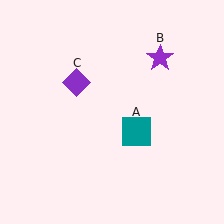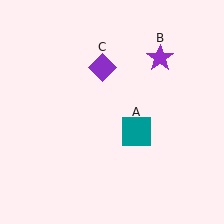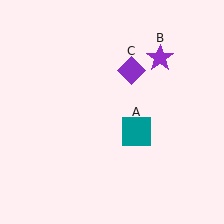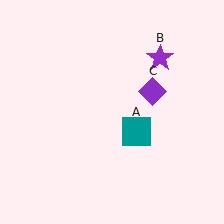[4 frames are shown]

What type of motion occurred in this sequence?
The purple diamond (object C) rotated clockwise around the center of the scene.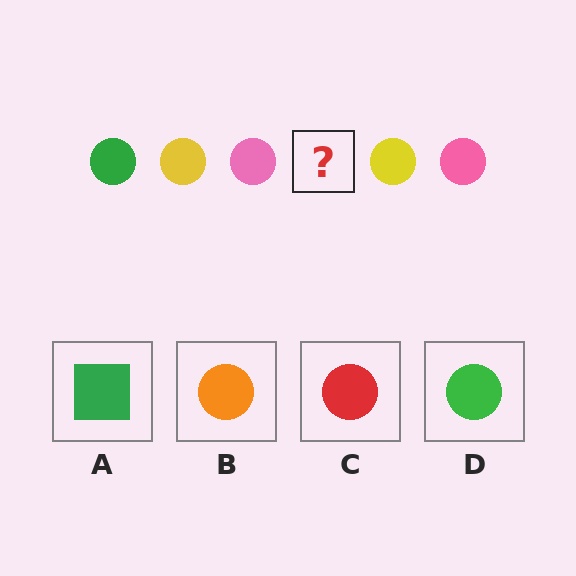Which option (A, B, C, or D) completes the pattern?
D.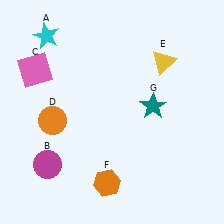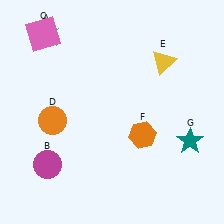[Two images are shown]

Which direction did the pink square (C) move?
The pink square (C) moved up.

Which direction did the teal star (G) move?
The teal star (G) moved right.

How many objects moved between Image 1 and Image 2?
3 objects moved between the two images.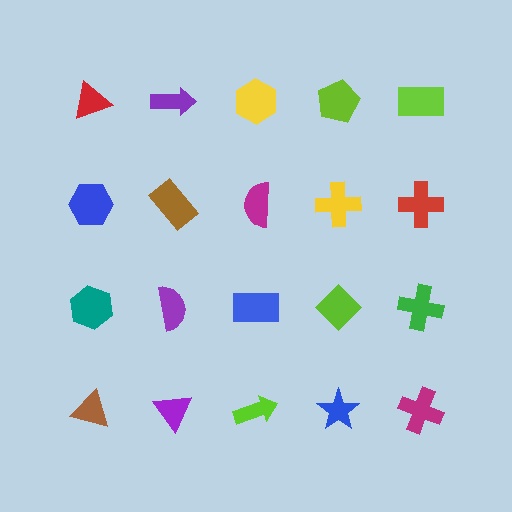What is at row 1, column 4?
A lime pentagon.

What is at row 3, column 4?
A lime diamond.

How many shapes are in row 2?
5 shapes.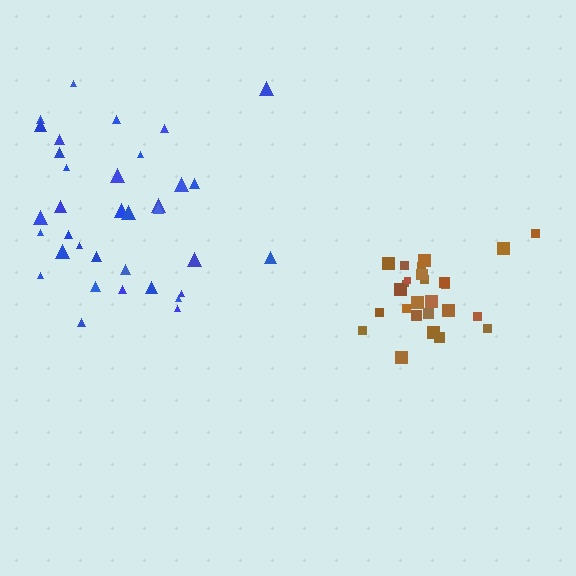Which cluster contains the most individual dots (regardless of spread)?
Blue (35).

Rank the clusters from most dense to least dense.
brown, blue.